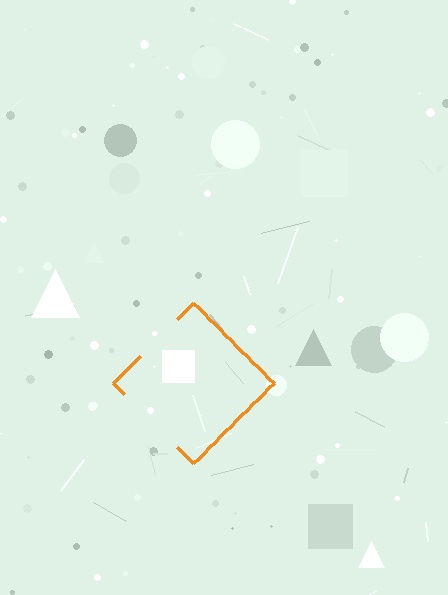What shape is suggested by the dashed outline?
The dashed outline suggests a diamond.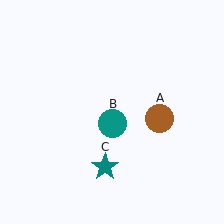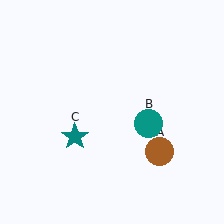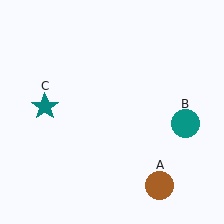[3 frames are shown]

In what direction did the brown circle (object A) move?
The brown circle (object A) moved down.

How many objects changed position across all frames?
3 objects changed position: brown circle (object A), teal circle (object B), teal star (object C).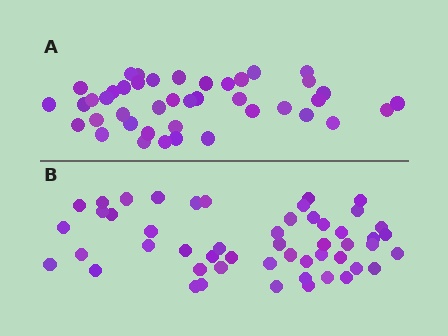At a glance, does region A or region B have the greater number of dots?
Region B (the bottom region) has more dots.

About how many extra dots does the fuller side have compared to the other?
Region B has roughly 8 or so more dots than region A.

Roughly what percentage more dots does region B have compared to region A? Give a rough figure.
About 20% more.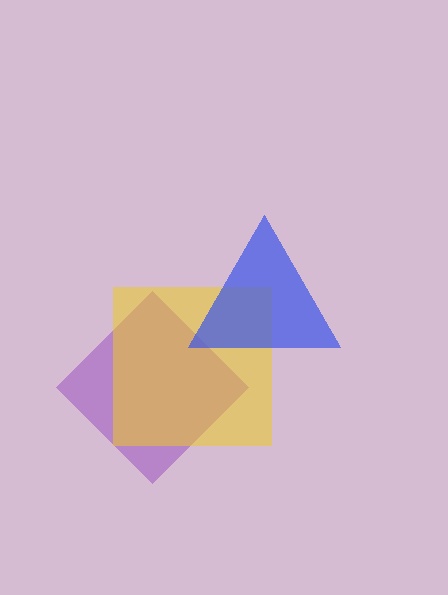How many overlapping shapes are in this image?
There are 3 overlapping shapes in the image.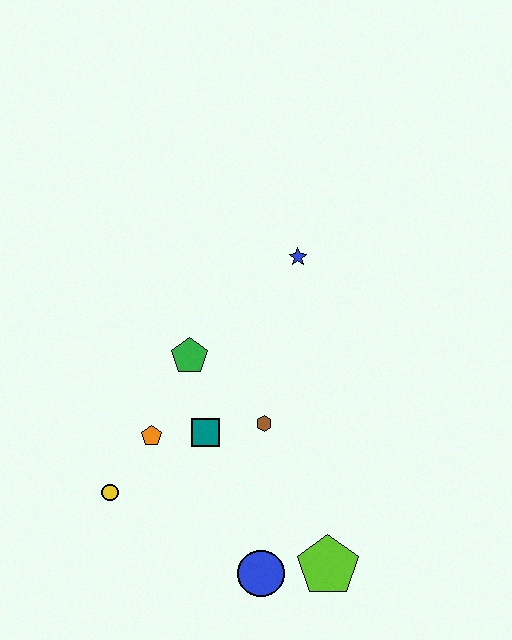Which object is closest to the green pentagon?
The teal square is closest to the green pentagon.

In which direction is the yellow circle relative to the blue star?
The yellow circle is below the blue star.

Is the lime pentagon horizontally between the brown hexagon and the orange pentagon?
No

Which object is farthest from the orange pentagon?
The blue star is farthest from the orange pentagon.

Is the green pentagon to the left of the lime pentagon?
Yes